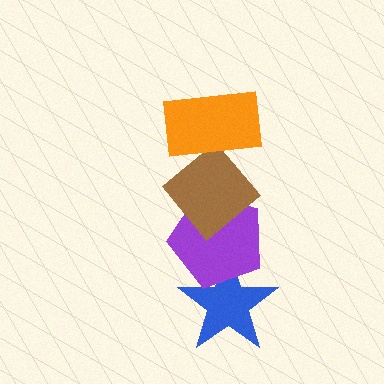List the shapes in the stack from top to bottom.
From top to bottom: the orange rectangle, the brown diamond, the purple pentagon, the blue star.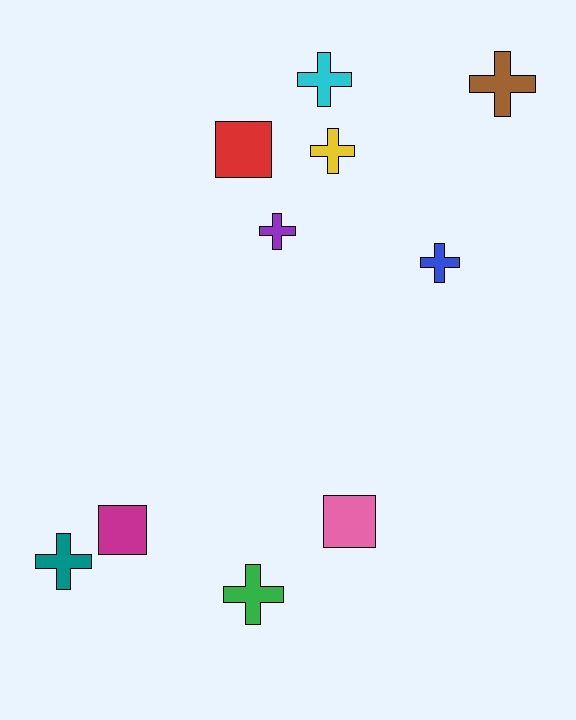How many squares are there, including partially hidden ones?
There are 3 squares.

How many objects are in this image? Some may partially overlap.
There are 10 objects.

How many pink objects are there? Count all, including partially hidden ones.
There is 1 pink object.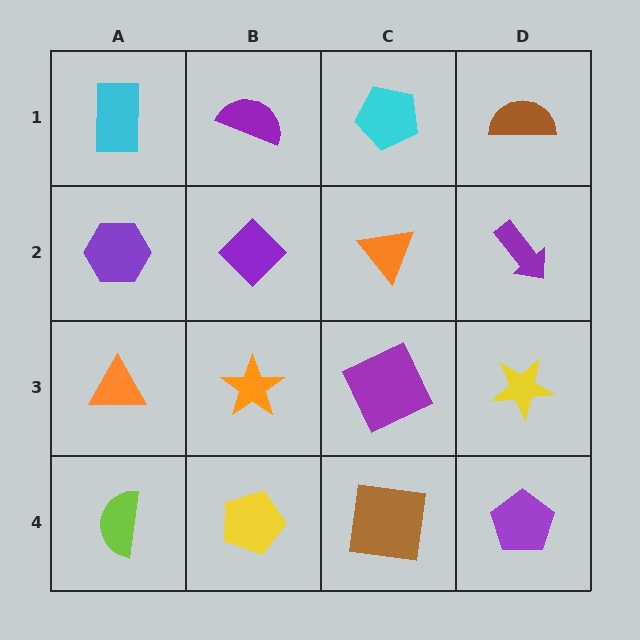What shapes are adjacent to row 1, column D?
A purple arrow (row 2, column D), a cyan pentagon (row 1, column C).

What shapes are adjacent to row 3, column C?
An orange triangle (row 2, column C), a brown square (row 4, column C), an orange star (row 3, column B), a yellow star (row 3, column D).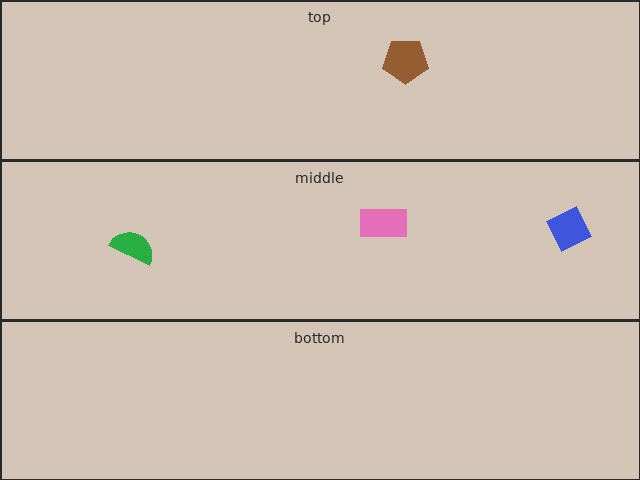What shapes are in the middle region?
The green semicircle, the blue square, the pink rectangle.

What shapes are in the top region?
The brown pentagon.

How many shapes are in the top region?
1.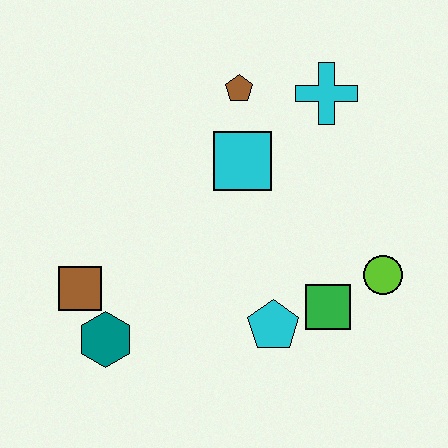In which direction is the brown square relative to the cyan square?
The brown square is to the left of the cyan square.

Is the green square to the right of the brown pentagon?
Yes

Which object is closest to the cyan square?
The brown pentagon is closest to the cyan square.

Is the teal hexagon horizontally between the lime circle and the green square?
No